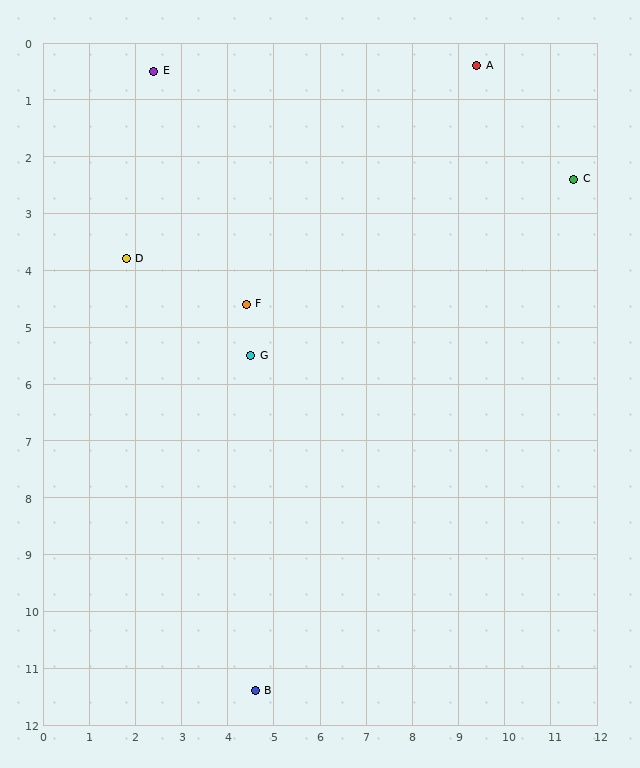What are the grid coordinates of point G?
Point G is at approximately (4.5, 5.5).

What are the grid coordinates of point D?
Point D is at approximately (1.8, 3.8).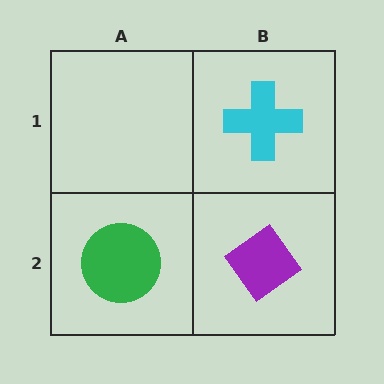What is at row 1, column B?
A cyan cross.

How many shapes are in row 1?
1 shape.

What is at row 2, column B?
A purple diamond.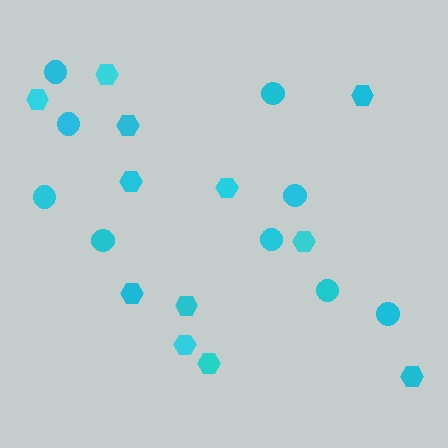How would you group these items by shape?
There are 2 groups: one group of circles (9) and one group of hexagons (12).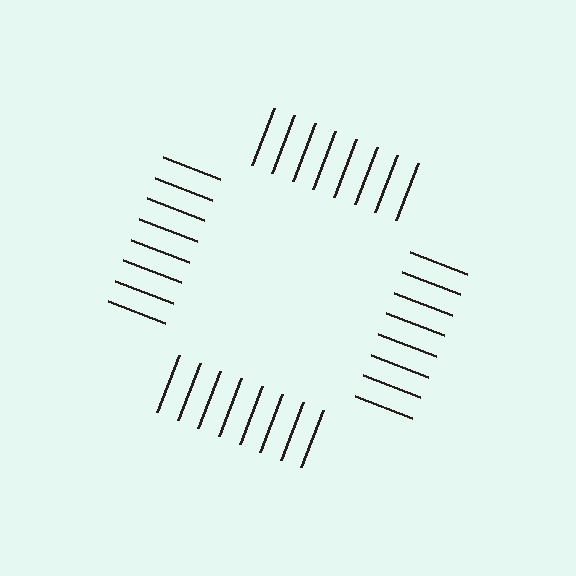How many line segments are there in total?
32 — 8 along each of the 4 edges.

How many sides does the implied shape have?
4 sides — the line-ends trace a square.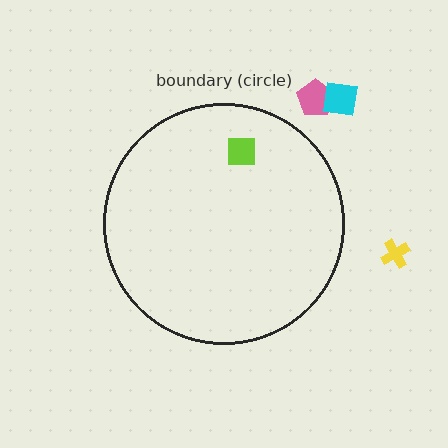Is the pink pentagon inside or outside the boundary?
Outside.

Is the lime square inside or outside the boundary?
Inside.